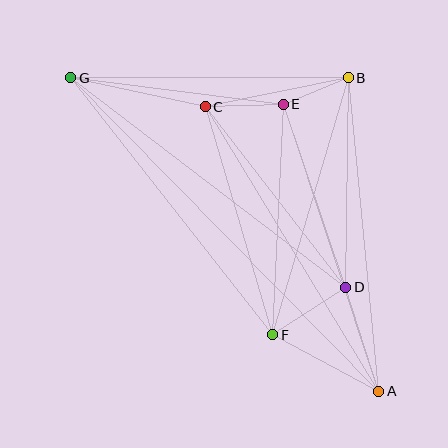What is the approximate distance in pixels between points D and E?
The distance between D and E is approximately 193 pixels.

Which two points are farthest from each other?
Points A and G are farthest from each other.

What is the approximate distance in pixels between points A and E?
The distance between A and E is approximately 303 pixels.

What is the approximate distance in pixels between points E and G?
The distance between E and G is approximately 214 pixels.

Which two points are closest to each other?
Points B and E are closest to each other.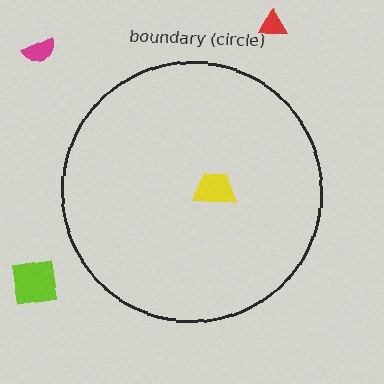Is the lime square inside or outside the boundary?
Outside.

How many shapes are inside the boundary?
1 inside, 3 outside.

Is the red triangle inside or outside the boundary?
Outside.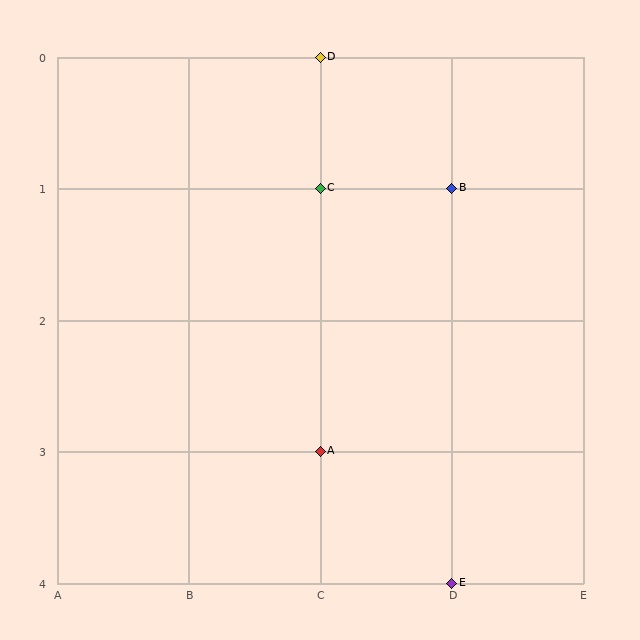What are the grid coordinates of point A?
Point A is at grid coordinates (C, 3).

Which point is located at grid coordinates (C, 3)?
Point A is at (C, 3).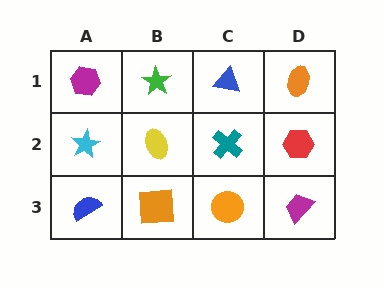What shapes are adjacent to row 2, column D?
An orange ellipse (row 1, column D), a magenta trapezoid (row 3, column D), a teal cross (row 2, column C).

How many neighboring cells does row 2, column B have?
4.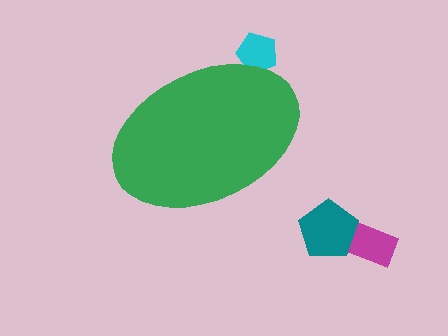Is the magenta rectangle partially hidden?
No, the magenta rectangle is fully visible.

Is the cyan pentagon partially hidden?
Yes, the cyan pentagon is partially hidden behind the green ellipse.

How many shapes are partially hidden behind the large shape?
1 shape is partially hidden.